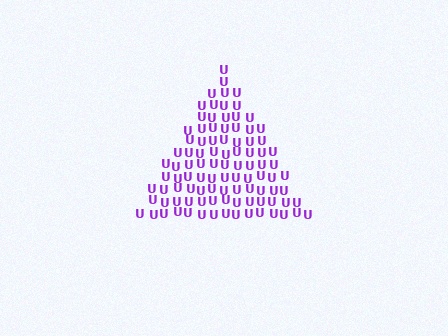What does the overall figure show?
The overall figure shows a triangle.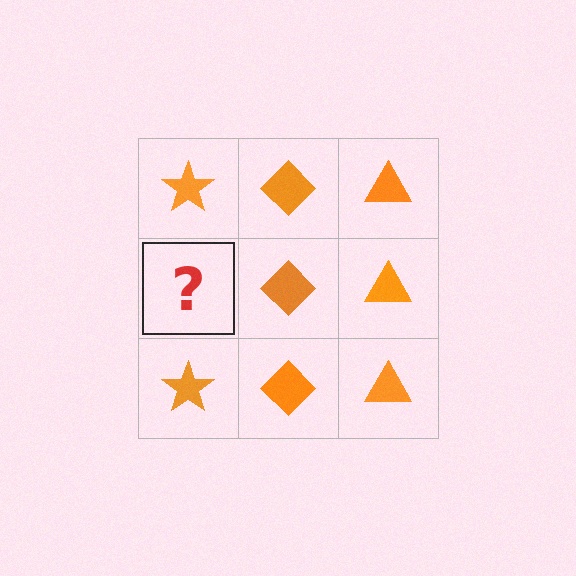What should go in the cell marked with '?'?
The missing cell should contain an orange star.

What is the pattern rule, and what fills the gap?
The rule is that each column has a consistent shape. The gap should be filled with an orange star.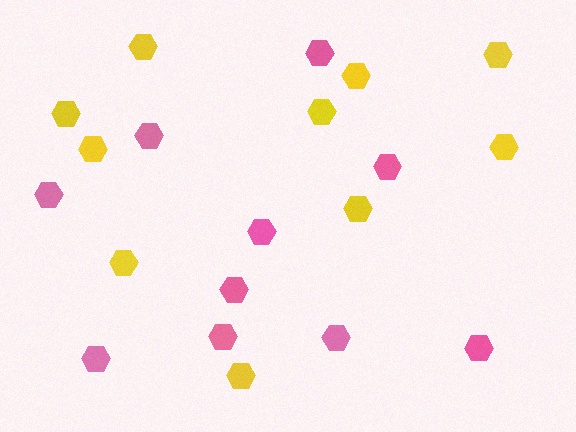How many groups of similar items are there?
There are 2 groups: one group of yellow hexagons (10) and one group of pink hexagons (10).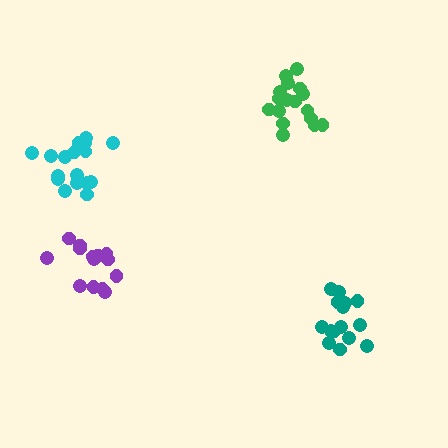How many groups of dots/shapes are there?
There are 4 groups.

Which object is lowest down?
The teal cluster is bottommost.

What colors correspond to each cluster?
The clusters are colored: cyan, green, purple, teal.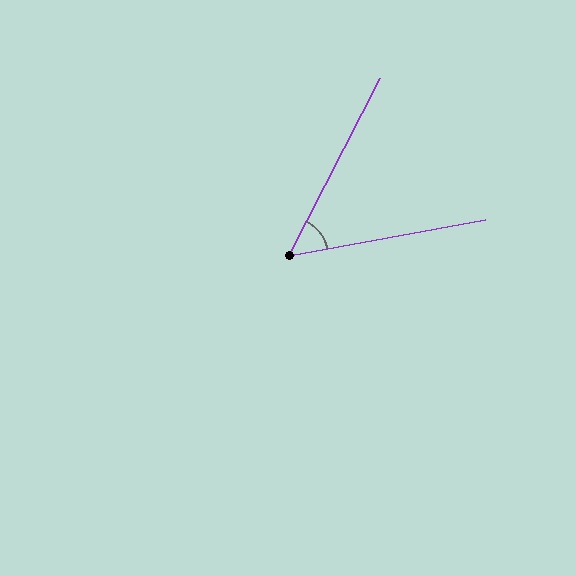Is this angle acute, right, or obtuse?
It is acute.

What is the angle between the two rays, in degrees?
Approximately 52 degrees.